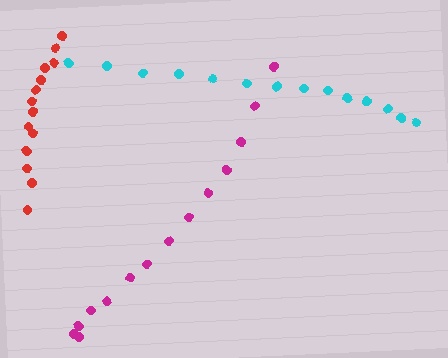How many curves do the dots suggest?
There are 3 distinct paths.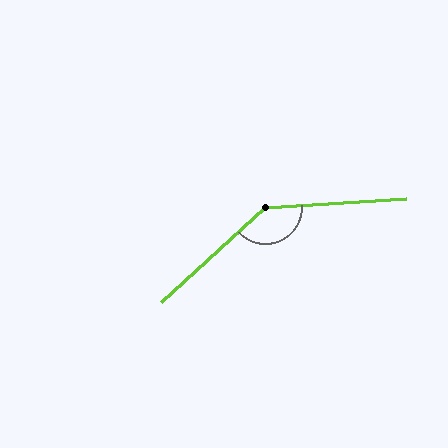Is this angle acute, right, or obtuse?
It is obtuse.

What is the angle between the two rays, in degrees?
Approximately 141 degrees.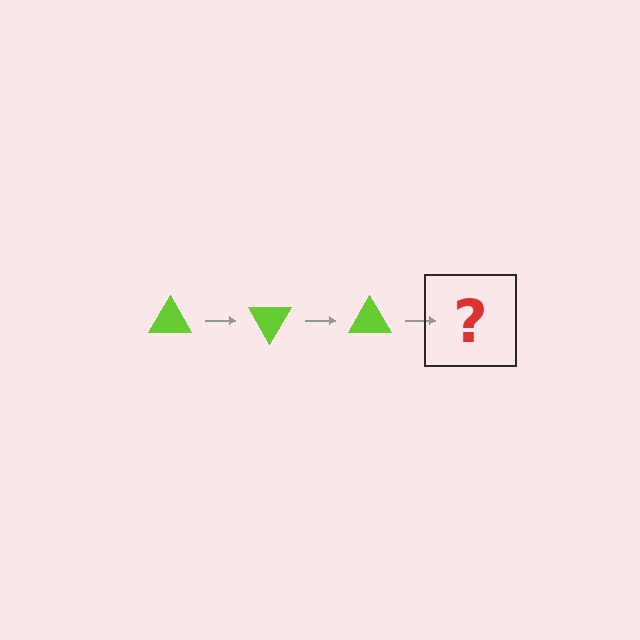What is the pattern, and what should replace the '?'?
The pattern is that the triangle rotates 60 degrees each step. The '?' should be a lime triangle rotated 180 degrees.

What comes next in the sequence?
The next element should be a lime triangle rotated 180 degrees.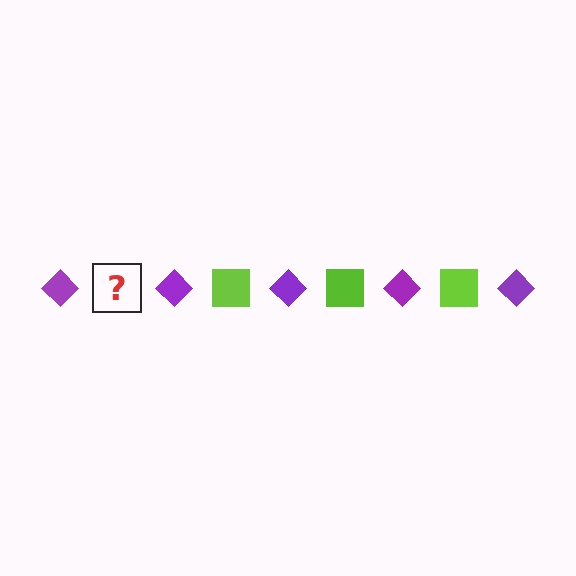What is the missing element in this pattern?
The missing element is a lime square.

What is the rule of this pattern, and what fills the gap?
The rule is that the pattern alternates between purple diamond and lime square. The gap should be filled with a lime square.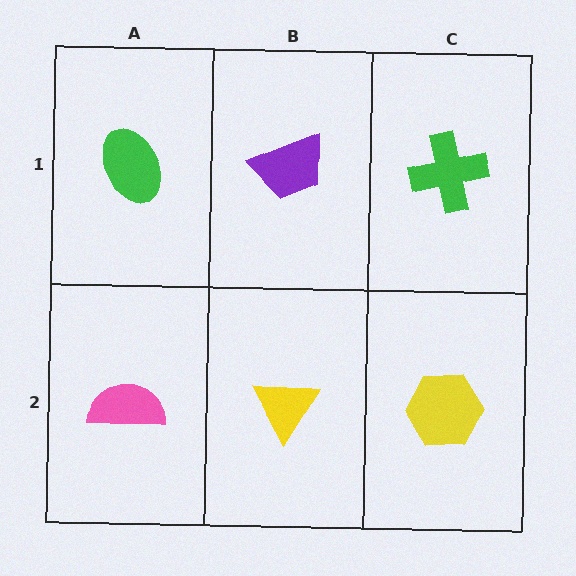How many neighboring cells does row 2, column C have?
2.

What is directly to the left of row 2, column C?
A yellow triangle.